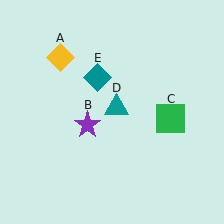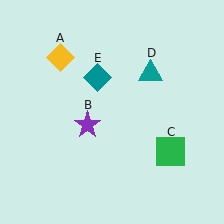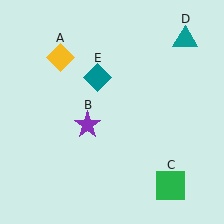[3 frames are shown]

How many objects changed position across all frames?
2 objects changed position: green square (object C), teal triangle (object D).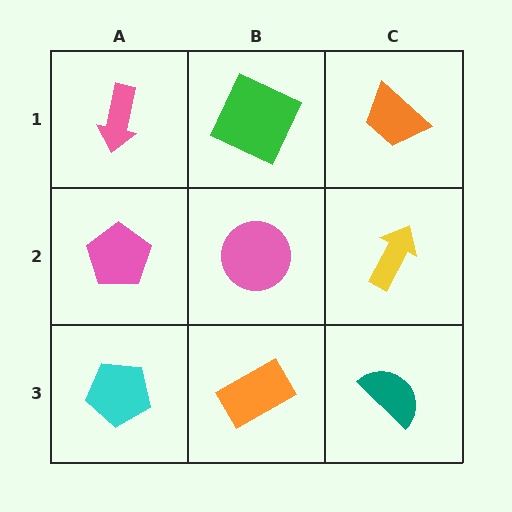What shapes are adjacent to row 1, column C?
A yellow arrow (row 2, column C), a green square (row 1, column B).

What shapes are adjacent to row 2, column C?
An orange trapezoid (row 1, column C), a teal semicircle (row 3, column C), a pink circle (row 2, column B).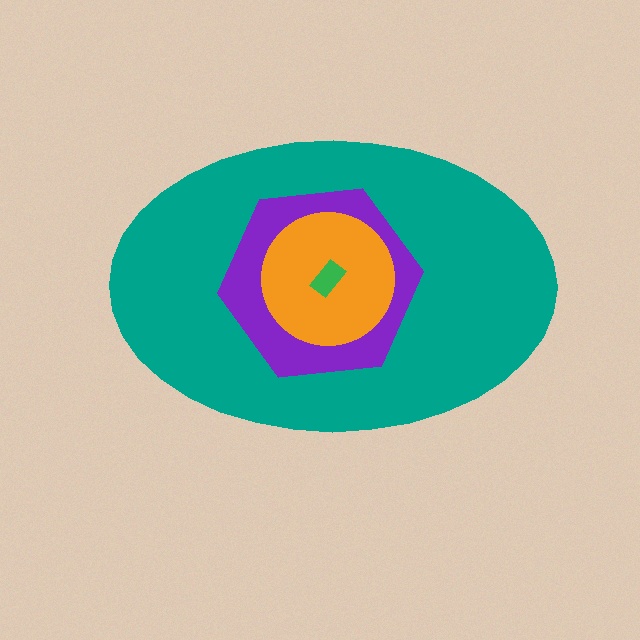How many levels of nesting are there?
4.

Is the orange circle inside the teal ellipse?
Yes.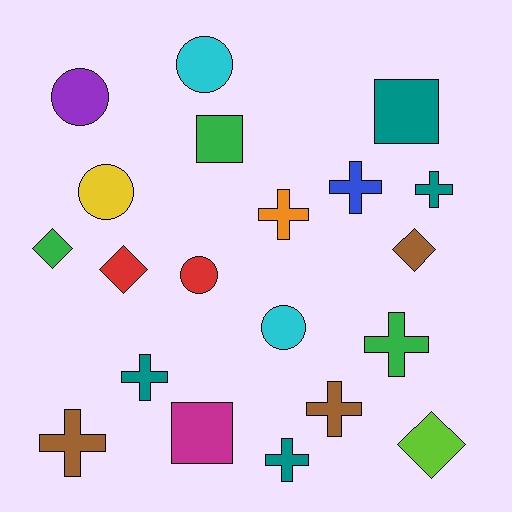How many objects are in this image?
There are 20 objects.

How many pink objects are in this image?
There are no pink objects.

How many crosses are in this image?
There are 8 crosses.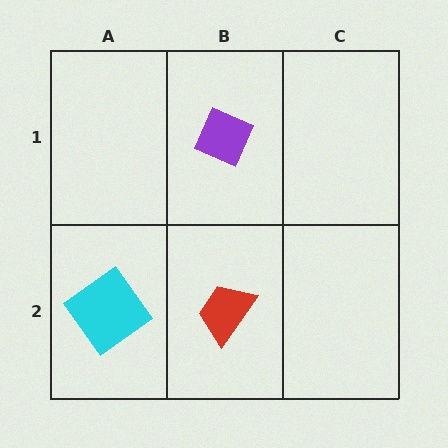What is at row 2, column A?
A cyan diamond.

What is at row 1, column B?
A purple diamond.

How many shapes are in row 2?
2 shapes.